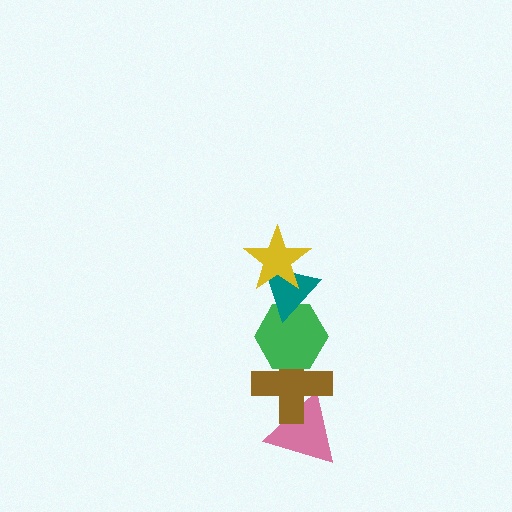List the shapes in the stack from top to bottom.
From top to bottom: the yellow star, the teal triangle, the green hexagon, the brown cross, the pink triangle.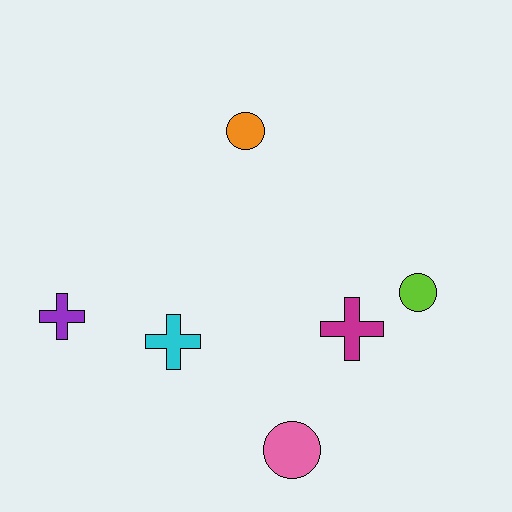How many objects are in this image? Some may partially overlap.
There are 6 objects.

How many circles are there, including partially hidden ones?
There are 3 circles.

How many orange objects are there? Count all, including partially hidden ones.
There is 1 orange object.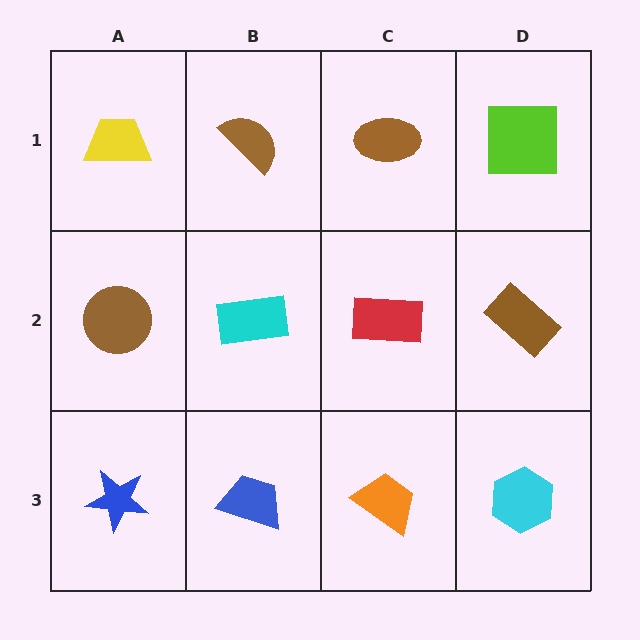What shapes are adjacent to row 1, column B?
A cyan rectangle (row 2, column B), a yellow trapezoid (row 1, column A), a brown ellipse (row 1, column C).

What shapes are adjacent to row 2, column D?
A lime square (row 1, column D), a cyan hexagon (row 3, column D), a red rectangle (row 2, column C).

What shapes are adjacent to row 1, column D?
A brown rectangle (row 2, column D), a brown ellipse (row 1, column C).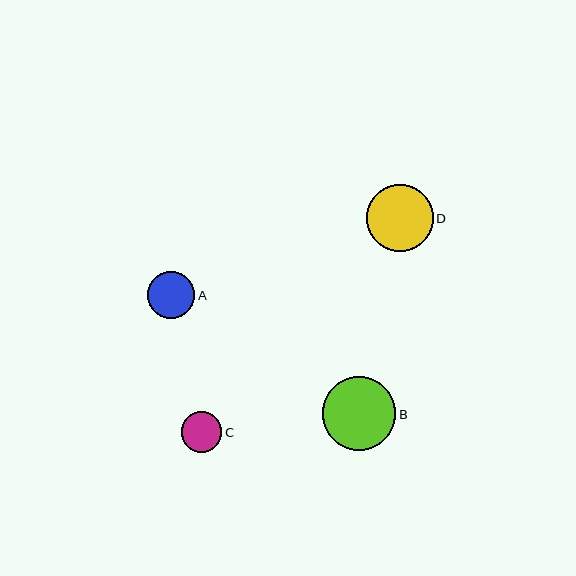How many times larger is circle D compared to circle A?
Circle D is approximately 1.4 times the size of circle A.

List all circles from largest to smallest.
From largest to smallest: B, D, A, C.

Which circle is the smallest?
Circle C is the smallest with a size of approximately 41 pixels.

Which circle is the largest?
Circle B is the largest with a size of approximately 74 pixels.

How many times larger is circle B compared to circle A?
Circle B is approximately 1.6 times the size of circle A.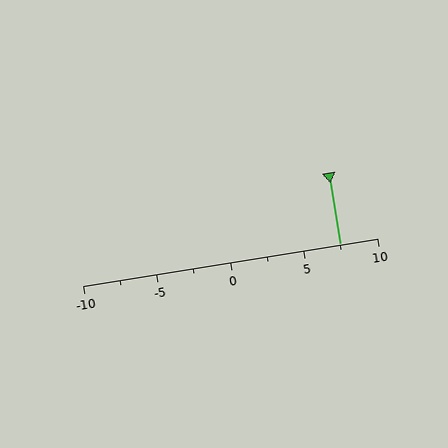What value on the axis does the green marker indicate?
The marker indicates approximately 7.5.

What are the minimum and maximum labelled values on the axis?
The axis runs from -10 to 10.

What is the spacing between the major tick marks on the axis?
The major ticks are spaced 5 apart.